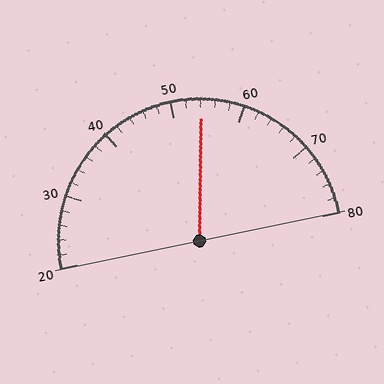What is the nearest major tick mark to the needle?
The nearest major tick mark is 50.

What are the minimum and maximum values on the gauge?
The gauge ranges from 20 to 80.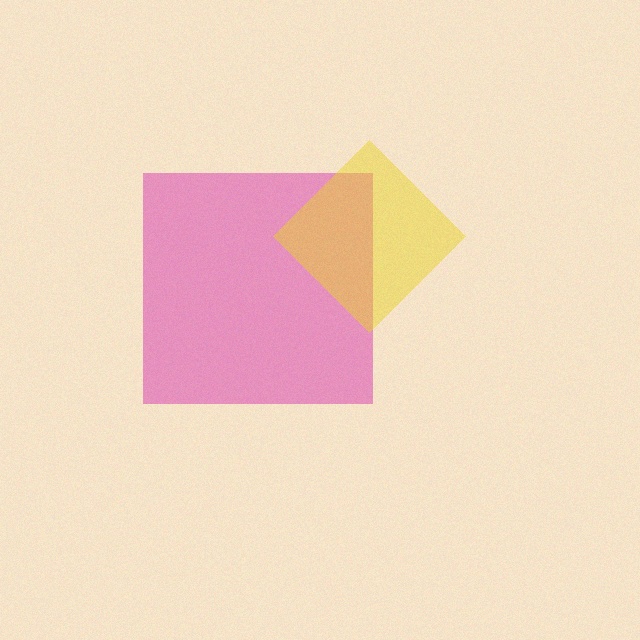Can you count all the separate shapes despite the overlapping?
Yes, there are 2 separate shapes.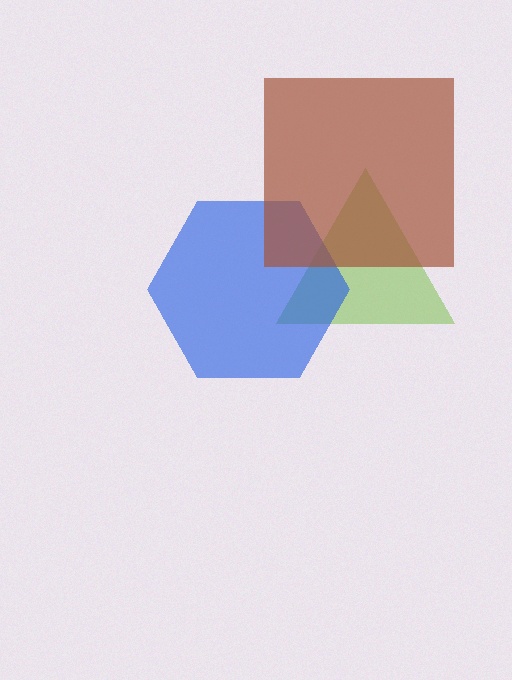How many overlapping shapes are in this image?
There are 3 overlapping shapes in the image.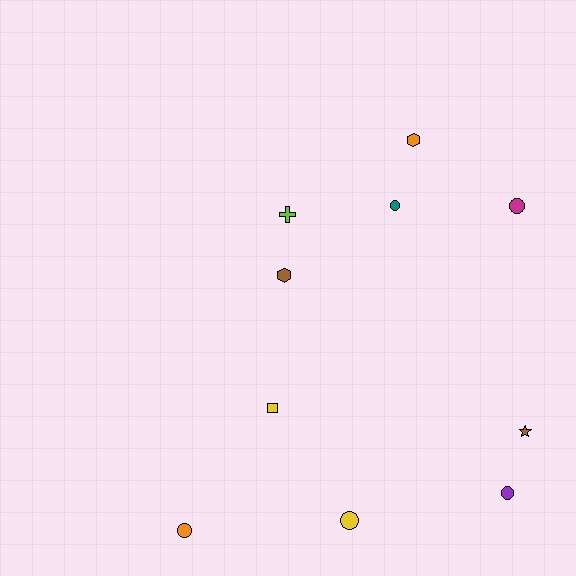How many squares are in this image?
There is 1 square.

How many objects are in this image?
There are 10 objects.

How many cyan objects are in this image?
There are no cyan objects.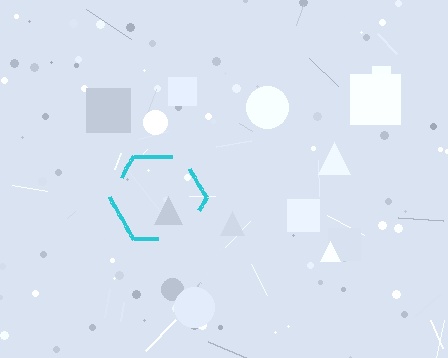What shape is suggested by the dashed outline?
The dashed outline suggests a hexagon.